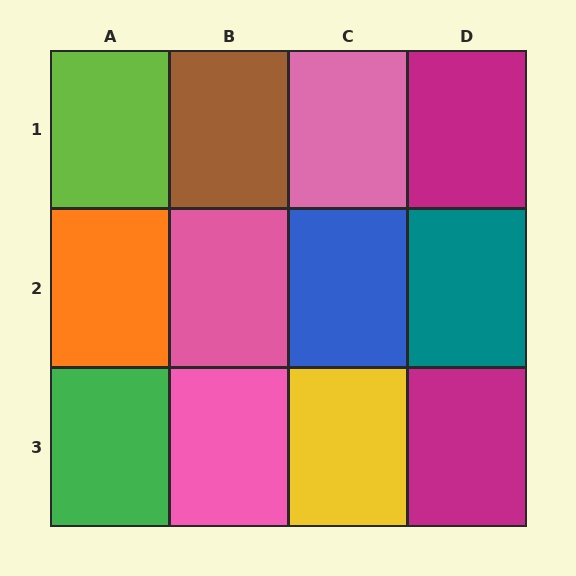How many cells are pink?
3 cells are pink.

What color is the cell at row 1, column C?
Pink.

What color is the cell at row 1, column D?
Magenta.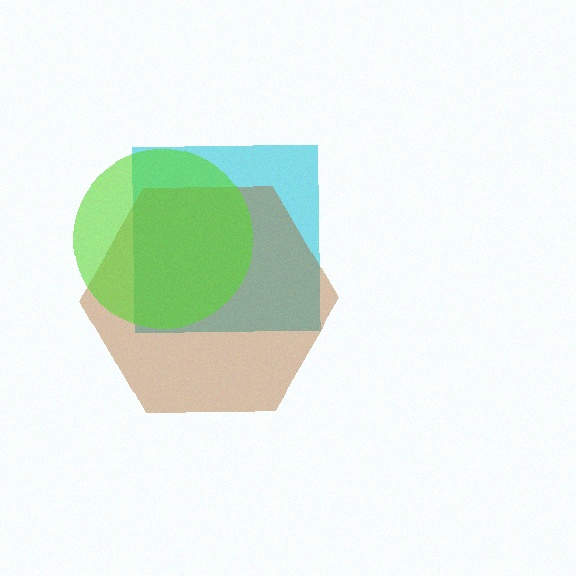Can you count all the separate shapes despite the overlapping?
Yes, there are 3 separate shapes.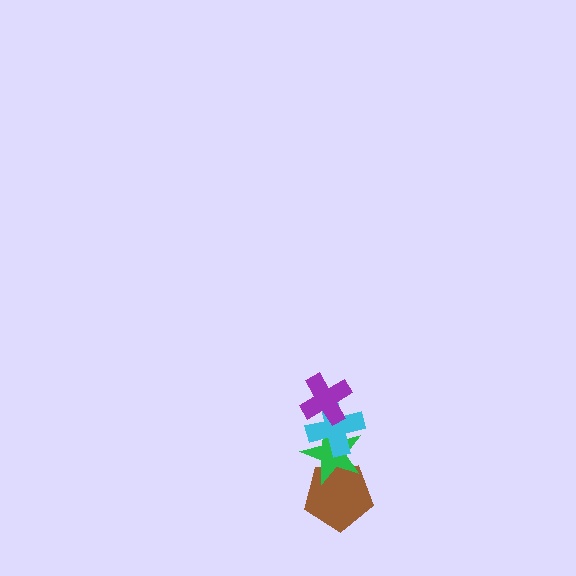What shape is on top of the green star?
The cyan cross is on top of the green star.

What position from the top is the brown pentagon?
The brown pentagon is 4th from the top.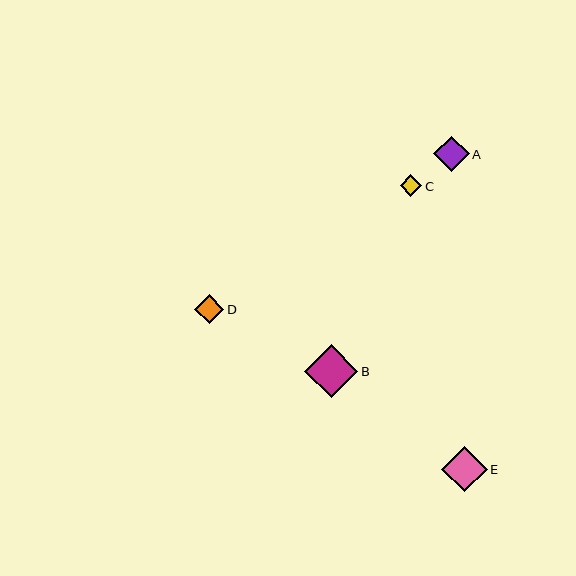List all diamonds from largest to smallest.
From largest to smallest: B, E, A, D, C.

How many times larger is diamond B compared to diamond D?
Diamond B is approximately 1.8 times the size of diamond D.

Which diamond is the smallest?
Diamond C is the smallest with a size of approximately 22 pixels.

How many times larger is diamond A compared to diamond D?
Diamond A is approximately 1.2 times the size of diamond D.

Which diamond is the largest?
Diamond B is the largest with a size of approximately 53 pixels.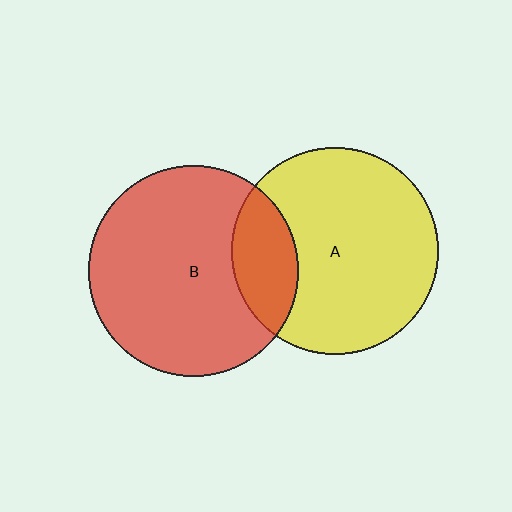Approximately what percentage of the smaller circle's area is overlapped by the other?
Approximately 20%.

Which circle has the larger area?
Circle B (red).